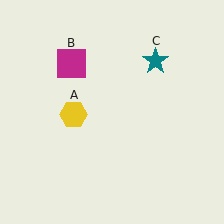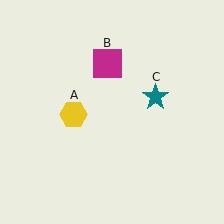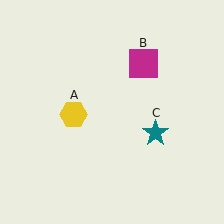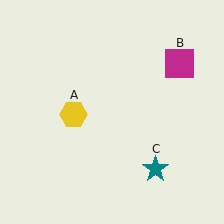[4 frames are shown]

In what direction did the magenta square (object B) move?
The magenta square (object B) moved right.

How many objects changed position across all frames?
2 objects changed position: magenta square (object B), teal star (object C).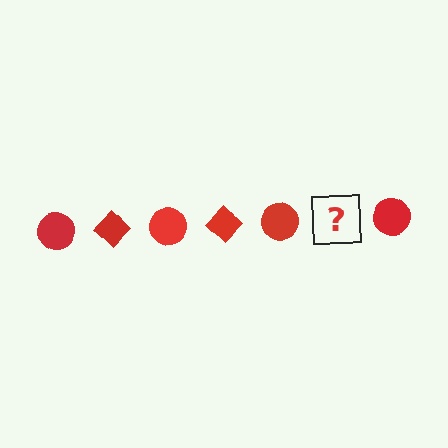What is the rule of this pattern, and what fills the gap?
The rule is that the pattern cycles through circle, diamond shapes in red. The gap should be filled with a red diamond.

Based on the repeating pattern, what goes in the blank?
The blank should be a red diamond.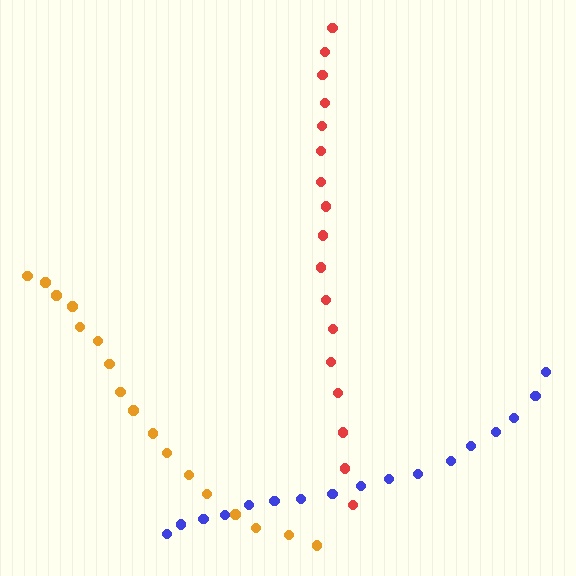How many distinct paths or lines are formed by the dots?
There are 3 distinct paths.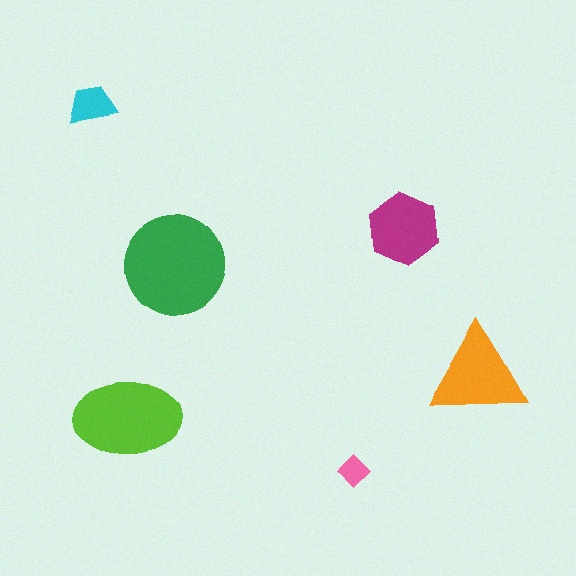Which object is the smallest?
The pink diamond.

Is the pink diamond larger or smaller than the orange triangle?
Smaller.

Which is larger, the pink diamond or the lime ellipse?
The lime ellipse.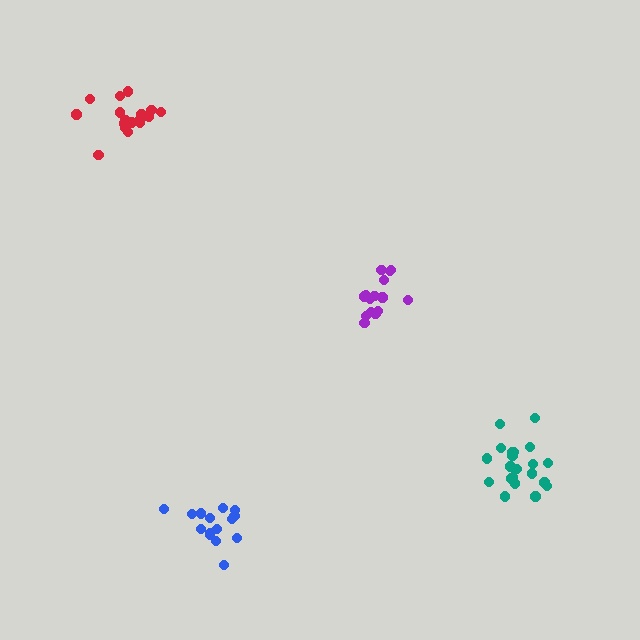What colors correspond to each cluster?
The clusters are colored: blue, red, teal, purple.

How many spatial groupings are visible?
There are 4 spatial groupings.